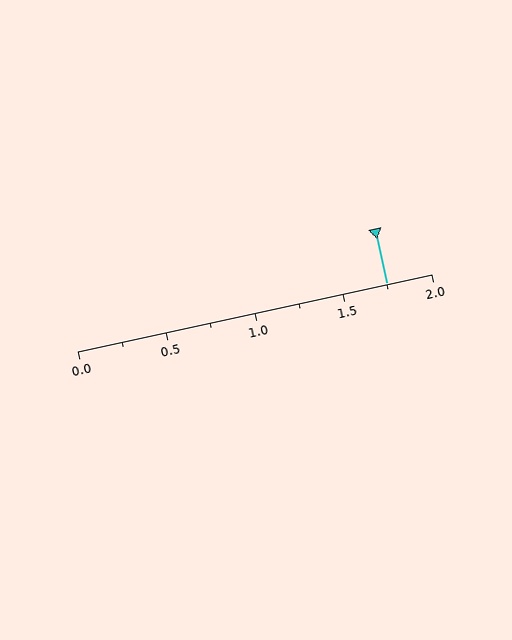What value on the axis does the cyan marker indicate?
The marker indicates approximately 1.75.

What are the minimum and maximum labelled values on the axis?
The axis runs from 0.0 to 2.0.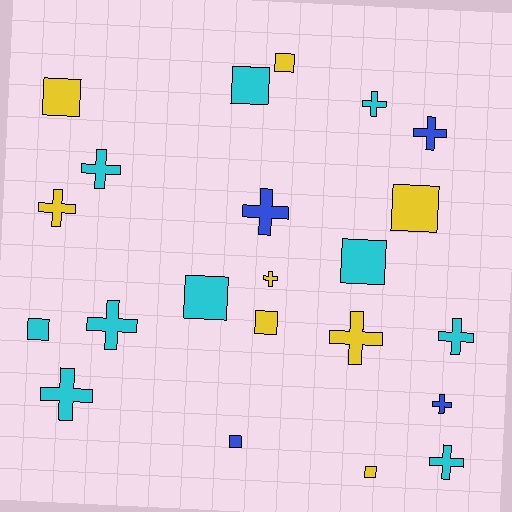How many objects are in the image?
There are 22 objects.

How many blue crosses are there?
There are 3 blue crosses.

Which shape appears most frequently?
Cross, with 12 objects.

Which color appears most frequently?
Cyan, with 10 objects.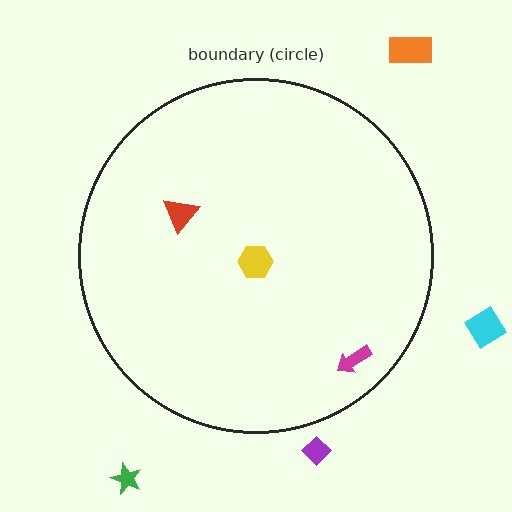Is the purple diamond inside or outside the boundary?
Outside.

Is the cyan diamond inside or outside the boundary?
Outside.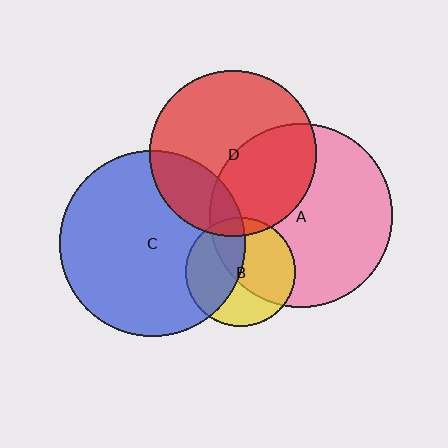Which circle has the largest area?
Circle C (blue).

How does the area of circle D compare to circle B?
Approximately 2.3 times.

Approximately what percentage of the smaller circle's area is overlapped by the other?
Approximately 25%.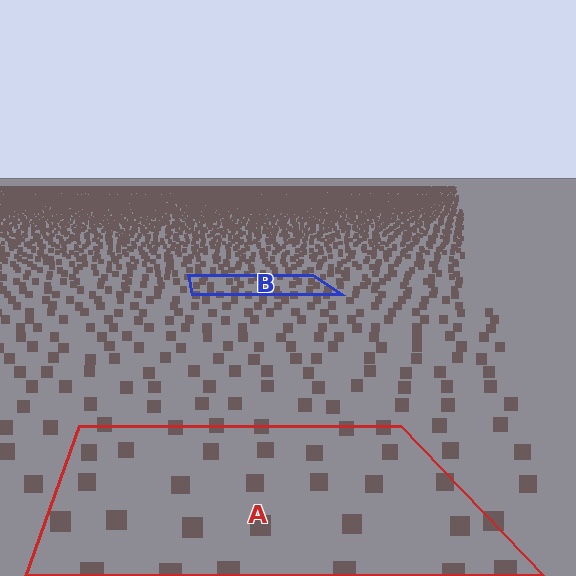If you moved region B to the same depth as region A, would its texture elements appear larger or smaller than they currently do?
They would appear larger. At a closer depth, the same texture elements are projected at a bigger on-screen size.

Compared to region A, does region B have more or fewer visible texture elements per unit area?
Region B has more texture elements per unit area — they are packed more densely because it is farther away.